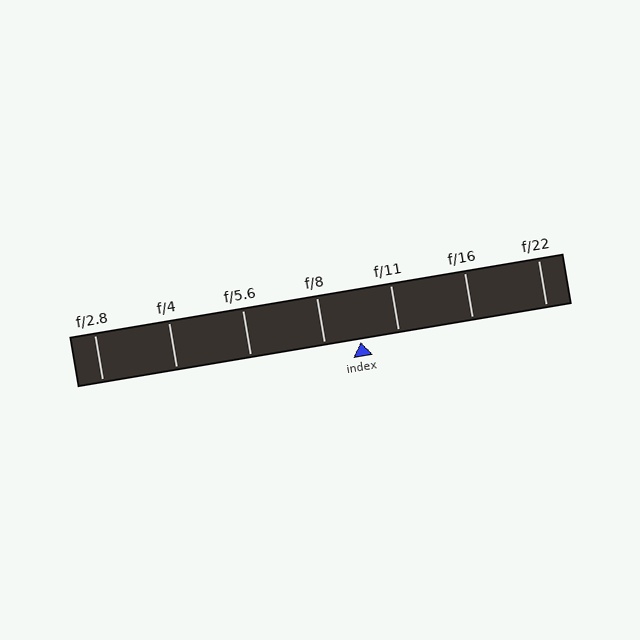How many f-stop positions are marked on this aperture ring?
There are 7 f-stop positions marked.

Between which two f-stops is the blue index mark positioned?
The index mark is between f/8 and f/11.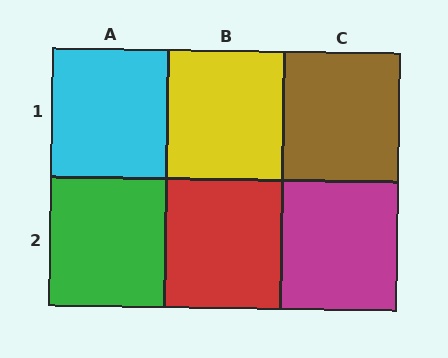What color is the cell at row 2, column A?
Green.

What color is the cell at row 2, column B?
Red.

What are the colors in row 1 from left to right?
Cyan, yellow, brown.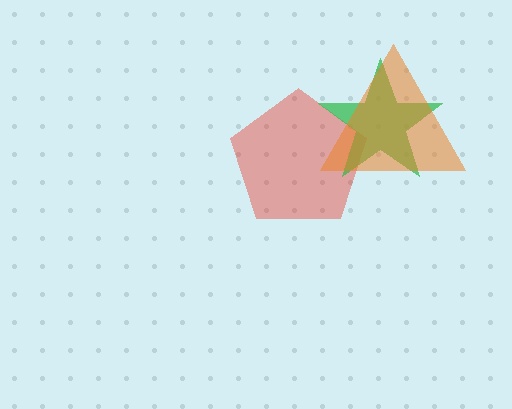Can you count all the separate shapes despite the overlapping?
Yes, there are 3 separate shapes.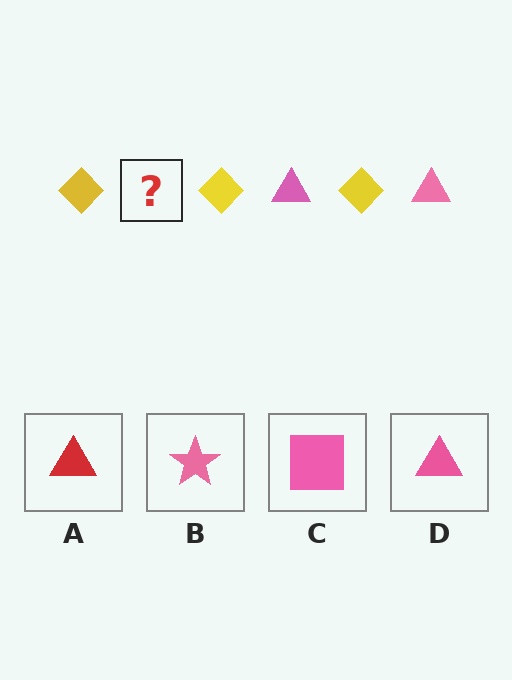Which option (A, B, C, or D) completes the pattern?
D.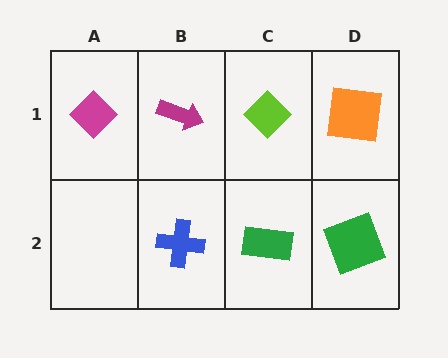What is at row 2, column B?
A blue cross.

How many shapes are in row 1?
4 shapes.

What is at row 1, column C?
A lime diamond.